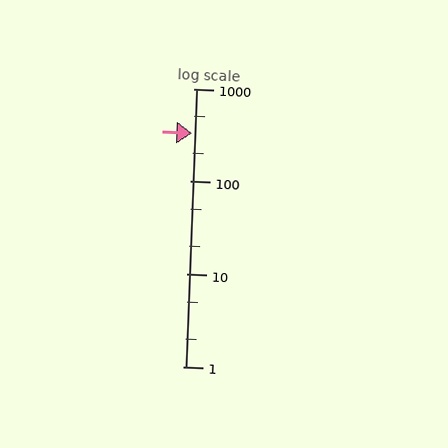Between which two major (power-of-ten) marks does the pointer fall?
The pointer is between 100 and 1000.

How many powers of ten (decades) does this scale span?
The scale spans 3 decades, from 1 to 1000.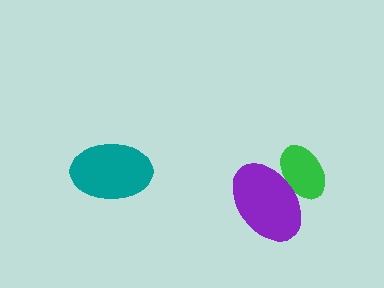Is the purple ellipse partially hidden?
No, no other shape covers it.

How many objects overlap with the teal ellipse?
0 objects overlap with the teal ellipse.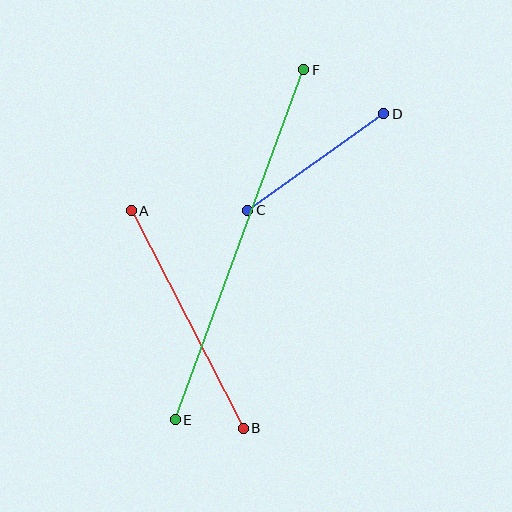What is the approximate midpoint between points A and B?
The midpoint is at approximately (187, 319) pixels.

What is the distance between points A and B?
The distance is approximately 245 pixels.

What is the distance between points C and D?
The distance is approximately 167 pixels.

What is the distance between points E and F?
The distance is approximately 373 pixels.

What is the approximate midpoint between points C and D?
The midpoint is at approximately (316, 162) pixels.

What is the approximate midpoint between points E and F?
The midpoint is at approximately (239, 245) pixels.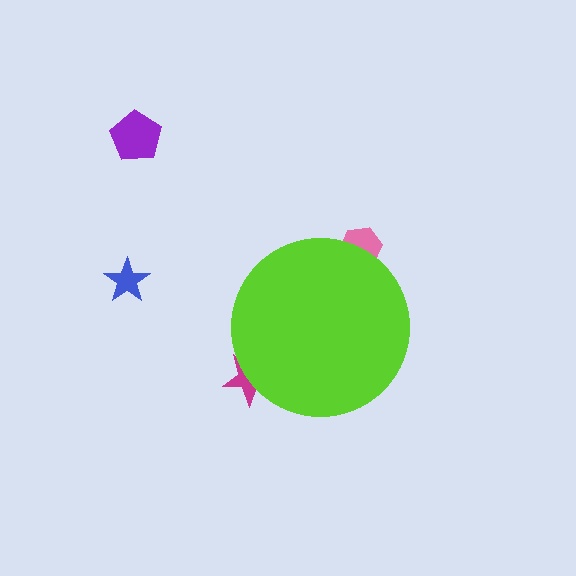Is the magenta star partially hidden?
Yes, the magenta star is partially hidden behind the lime circle.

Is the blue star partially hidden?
No, the blue star is fully visible.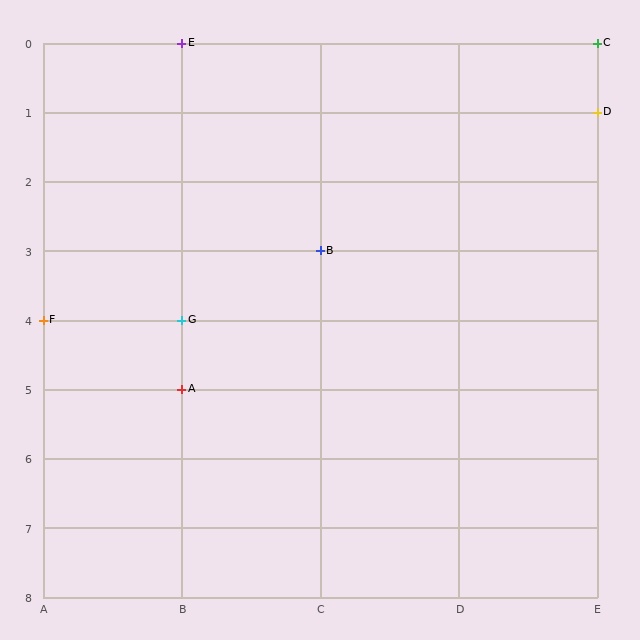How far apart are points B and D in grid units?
Points B and D are 2 columns and 2 rows apart (about 2.8 grid units diagonally).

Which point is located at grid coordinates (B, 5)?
Point A is at (B, 5).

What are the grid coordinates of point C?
Point C is at grid coordinates (E, 0).